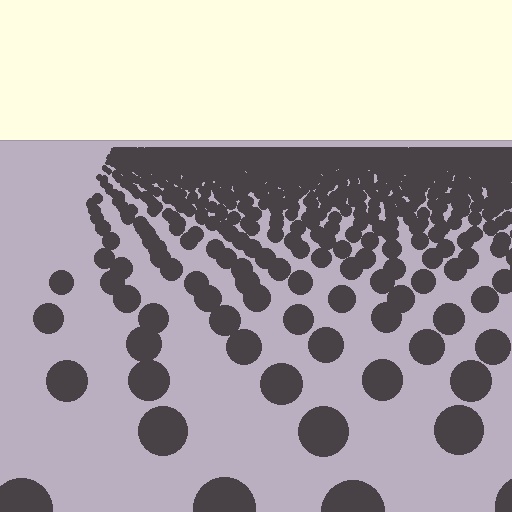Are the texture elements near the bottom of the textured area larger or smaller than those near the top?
Larger. Near the bottom, elements are closer to the viewer and appear at a bigger on-screen size.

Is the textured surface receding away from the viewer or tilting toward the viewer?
The surface is receding away from the viewer. Texture elements get smaller and denser toward the top.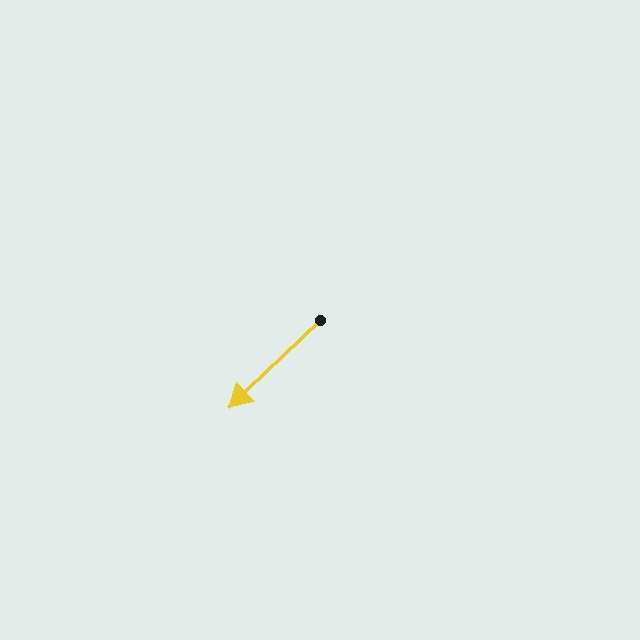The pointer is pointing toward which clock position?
Roughly 8 o'clock.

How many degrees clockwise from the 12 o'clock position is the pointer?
Approximately 226 degrees.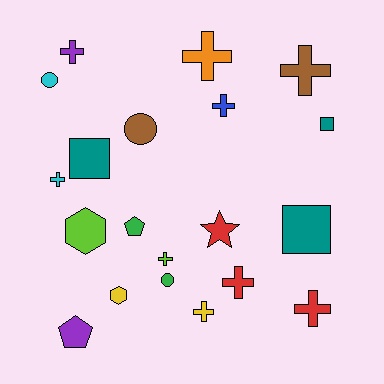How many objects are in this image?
There are 20 objects.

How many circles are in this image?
There are 3 circles.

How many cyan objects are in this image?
There are 2 cyan objects.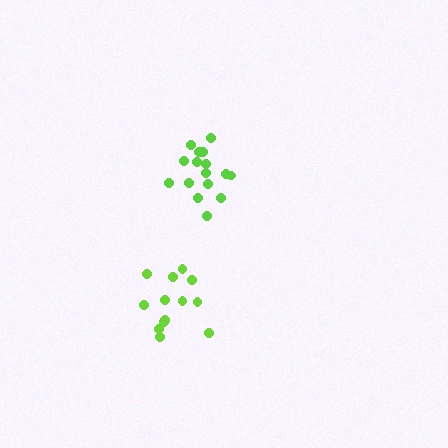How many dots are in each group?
Group 1: 17 dots, Group 2: 13 dots (30 total).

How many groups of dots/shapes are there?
There are 2 groups.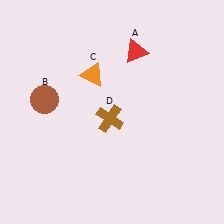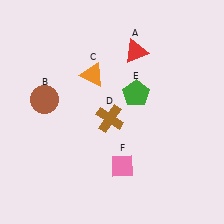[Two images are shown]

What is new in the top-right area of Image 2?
A green pentagon (E) was added in the top-right area of Image 2.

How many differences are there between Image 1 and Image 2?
There are 2 differences between the two images.